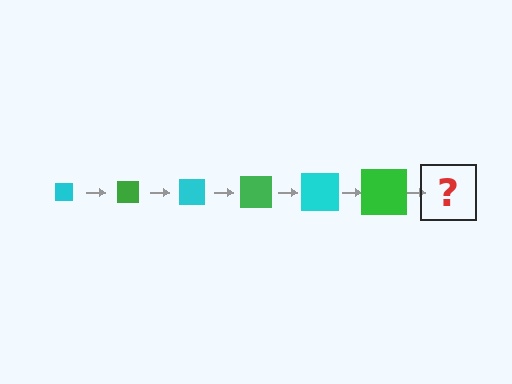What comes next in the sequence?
The next element should be a cyan square, larger than the previous one.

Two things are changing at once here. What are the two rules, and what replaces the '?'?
The two rules are that the square grows larger each step and the color cycles through cyan and green. The '?' should be a cyan square, larger than the previous one.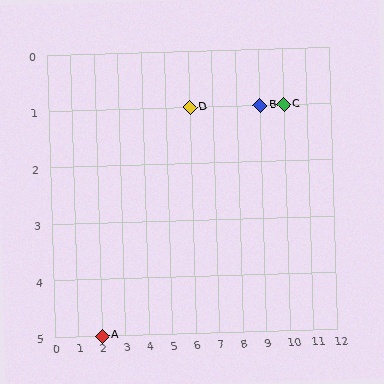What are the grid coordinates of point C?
Point C is at grid coordinates (10, 1).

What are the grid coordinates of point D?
Point D is at grid coordinates (6, 1).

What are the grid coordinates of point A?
Point A is at grid coordinates (2, 5).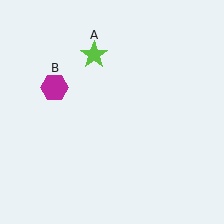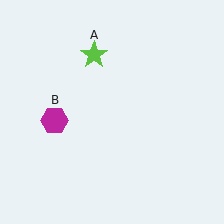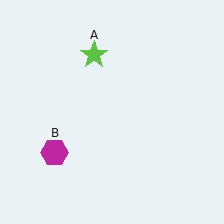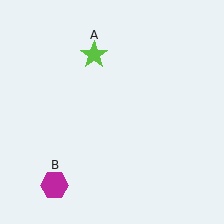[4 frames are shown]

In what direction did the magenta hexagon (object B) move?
The magenta hexagon (object B) moved down.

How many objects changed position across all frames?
1 object changed position: magenta hexagon (object B).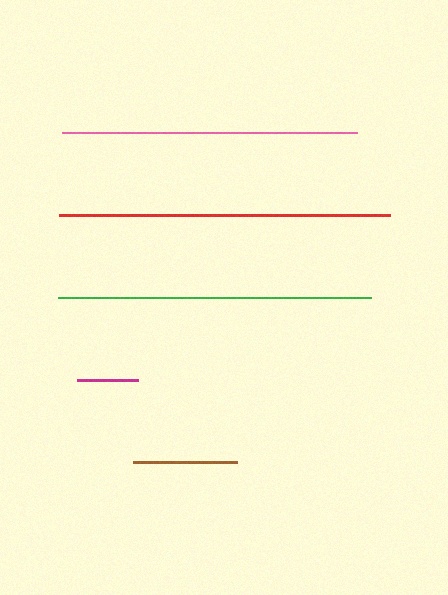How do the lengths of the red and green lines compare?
The red and green lines are approximately the same length.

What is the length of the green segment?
The green segment is approximately 313 pixels long.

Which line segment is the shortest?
The magenta line is the shortest at approximately 61 pixels.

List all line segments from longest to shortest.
From longest to shortest: red, green, pink, brown, magenta.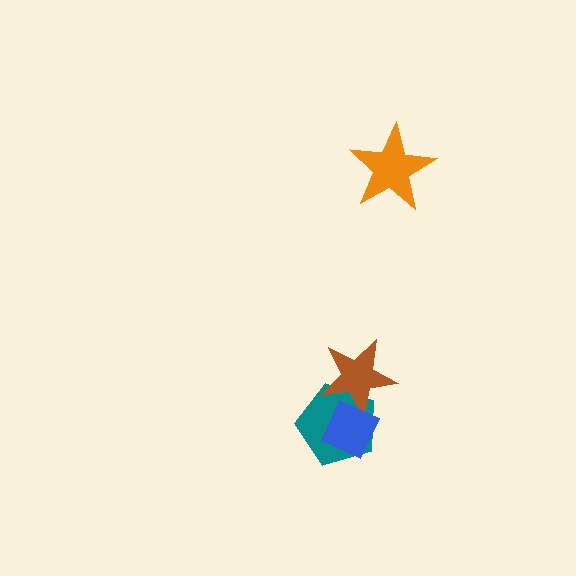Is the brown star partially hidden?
Yes, it is partially covered by another shape.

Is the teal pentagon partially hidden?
Yes, it is partially covered by another shape.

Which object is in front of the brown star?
The blue diamond is in front of the brown star.